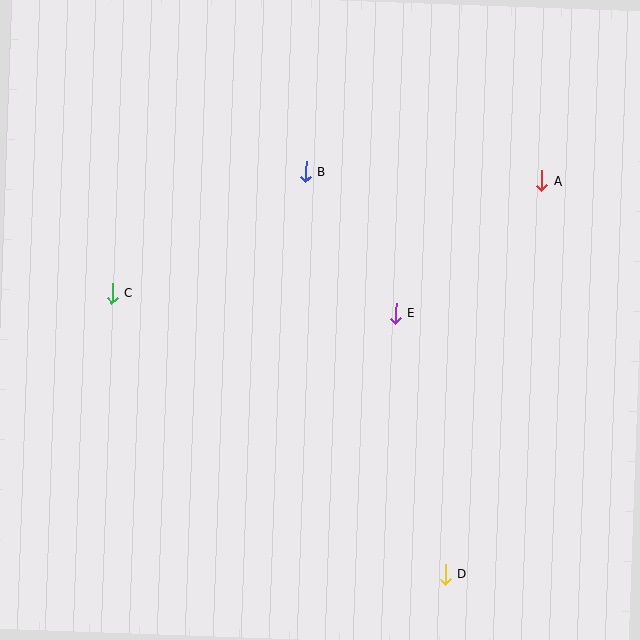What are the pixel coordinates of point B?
Point B is at (305, 172).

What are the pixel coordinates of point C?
Point C is at (112, 293).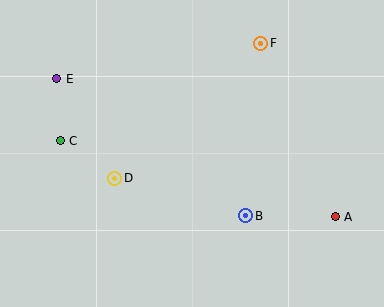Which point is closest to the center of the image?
Point D at (115, 178) is closest to the center.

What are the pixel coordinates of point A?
Point A is at (335, 217).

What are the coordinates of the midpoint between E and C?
The midpoint between E and C is at (58, 110).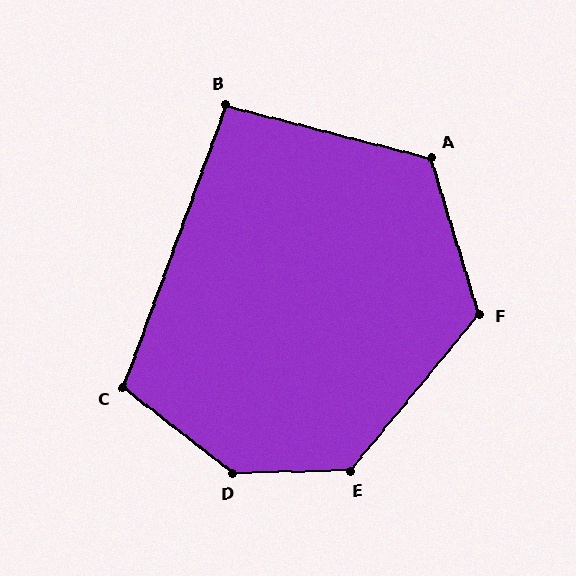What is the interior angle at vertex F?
Approximately 123 degrees (obtuse).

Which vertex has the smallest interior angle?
B, at approximately 95 degrees.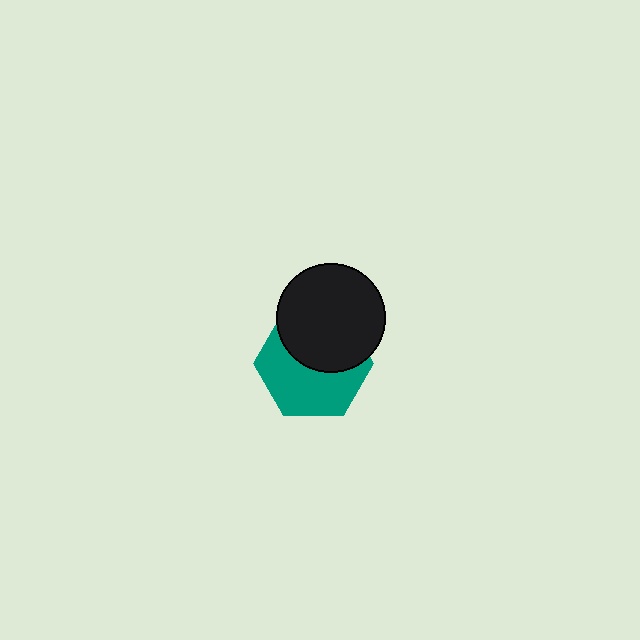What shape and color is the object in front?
The object in front is a black circle.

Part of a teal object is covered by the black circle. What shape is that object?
It is a hexagon.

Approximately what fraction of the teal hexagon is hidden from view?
Roughly 46% of the teal hexagon is hidden behind the black circle.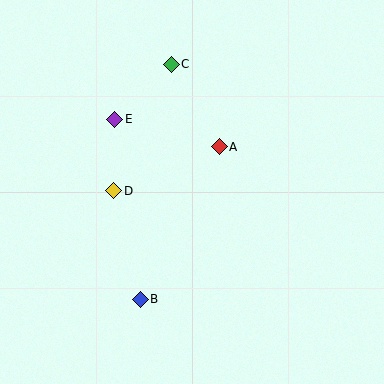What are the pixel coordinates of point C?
Point C is at (171, 64).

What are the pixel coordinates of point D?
Point D is at (114, 191).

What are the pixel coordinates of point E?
Point E is at (115, 119).